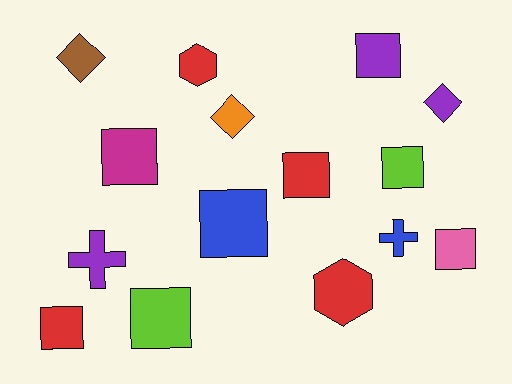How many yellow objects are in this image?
There are no yellow objects.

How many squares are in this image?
There are 8 squares.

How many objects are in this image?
There are 15 objects.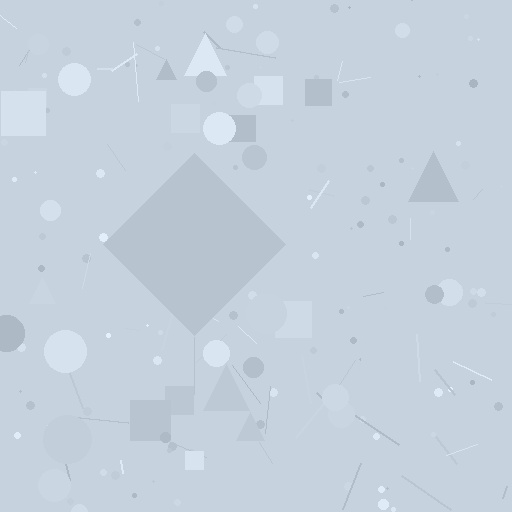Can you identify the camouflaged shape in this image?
The camouflaged shape is a diamond.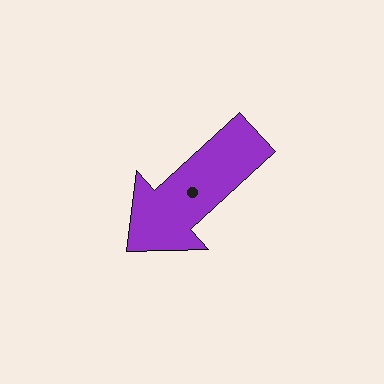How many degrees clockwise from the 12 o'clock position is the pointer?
Approximately 228 degrees.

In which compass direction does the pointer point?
Southwest.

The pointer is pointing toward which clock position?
Roughly 8 o'clock.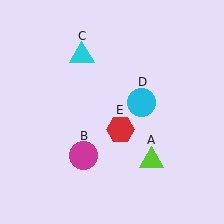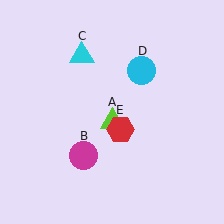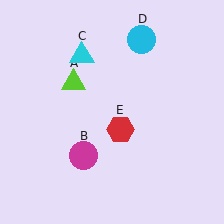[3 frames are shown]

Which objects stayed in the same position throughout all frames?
Magenta circle (object B) and cyan triangle (object C) and red hexagon (object E) remained stationary.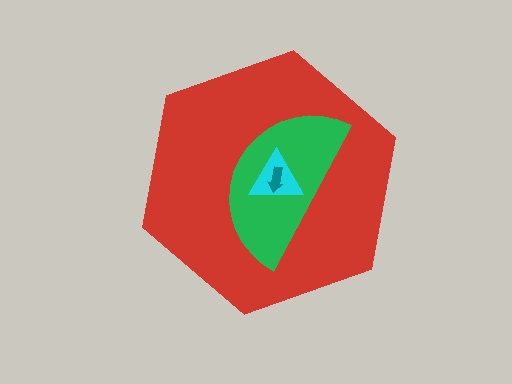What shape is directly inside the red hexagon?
The green semicircle.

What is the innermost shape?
The teal arrow.